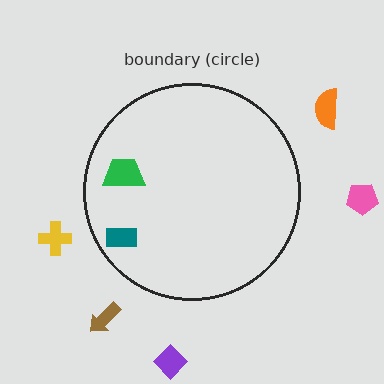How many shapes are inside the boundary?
2 inside, 5 outside.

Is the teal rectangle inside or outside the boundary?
Inside.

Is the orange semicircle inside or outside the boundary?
Outside.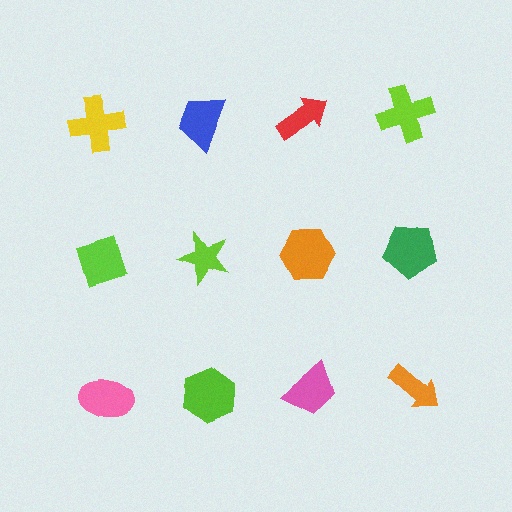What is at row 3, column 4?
An orange arrow.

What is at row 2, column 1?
A lime diamond.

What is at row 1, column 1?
A yellow cross.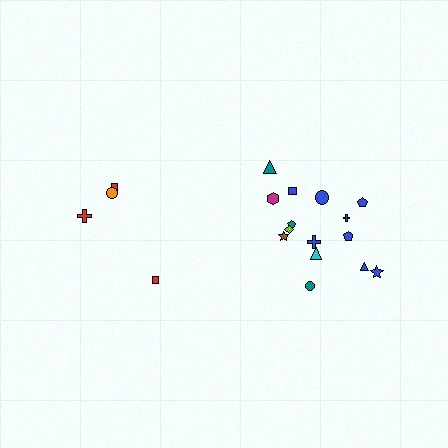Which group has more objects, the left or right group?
The right group.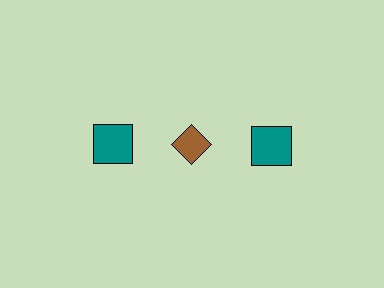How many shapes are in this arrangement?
There are 3 shapes arranged in a grid pattern.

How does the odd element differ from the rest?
It differs in both color (brown instead of teal) and shape (diamond instead of square).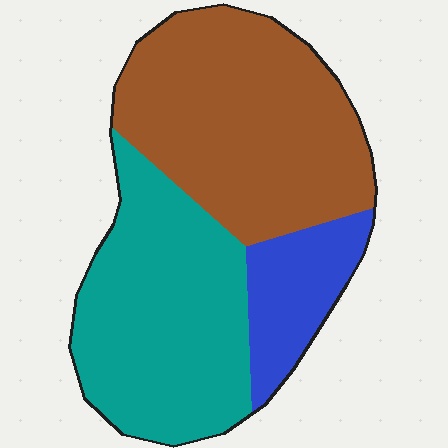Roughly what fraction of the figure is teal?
Teal covers roughly 40% of the figure.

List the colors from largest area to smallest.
From largest to smallest: brown, teal, blue.